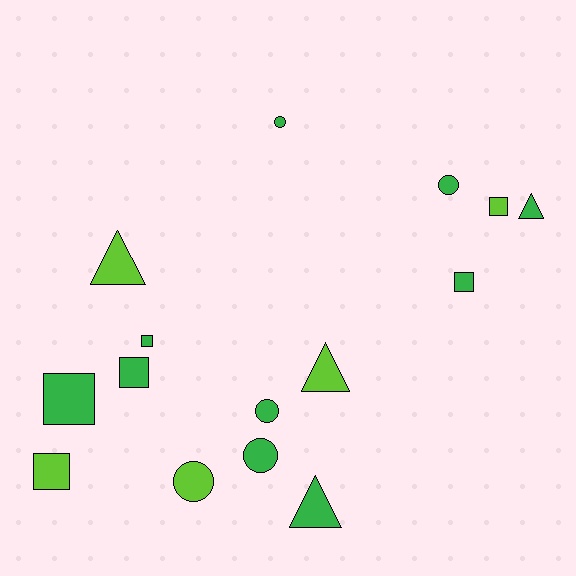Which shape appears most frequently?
Square, with 6 objects.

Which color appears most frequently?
Green, with 10 objects.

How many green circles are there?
There are 4 green circles.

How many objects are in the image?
There are 15 objects.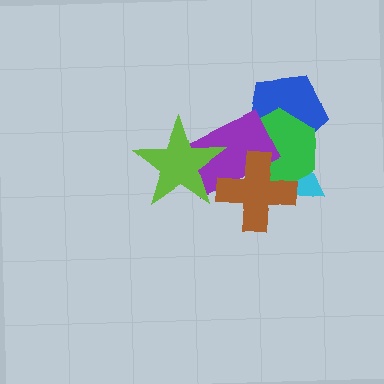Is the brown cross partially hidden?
No, no other shape covers it.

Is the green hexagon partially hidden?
Yes, it is partially covered by another shape.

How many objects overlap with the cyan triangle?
2 objects overlap with the cyan triangle.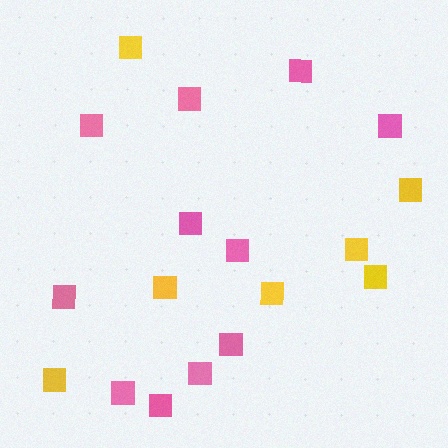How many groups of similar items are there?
There are 2 groups: one group of yellow squares (7) and one group of pink squares (11).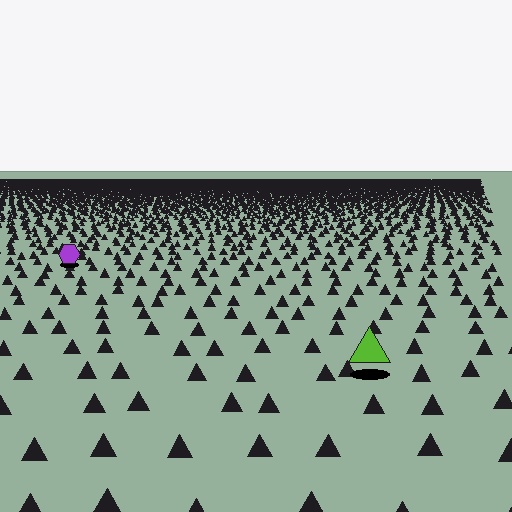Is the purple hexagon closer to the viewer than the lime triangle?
No. The lime triangle is closer — you can tell from the texture gradient: the ground texture is coarser near it.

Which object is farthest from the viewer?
The purple hexagon is farthest from the viewer. It appears smaller and the ground texture around it is denser.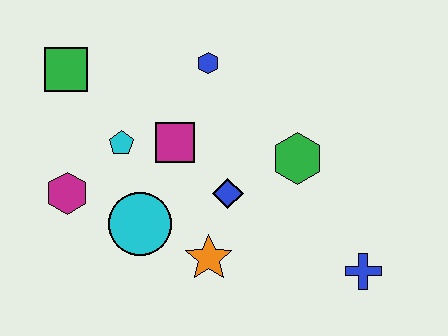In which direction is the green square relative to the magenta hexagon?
The green square is above the magenta hexagon.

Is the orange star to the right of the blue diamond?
No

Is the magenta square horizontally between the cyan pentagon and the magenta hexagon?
No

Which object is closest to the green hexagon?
The blue diamond is closest to the green hexagon.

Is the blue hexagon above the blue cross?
Yes